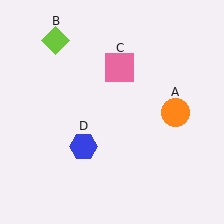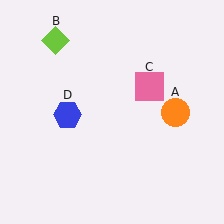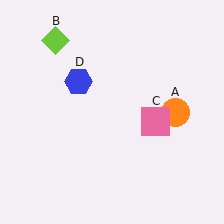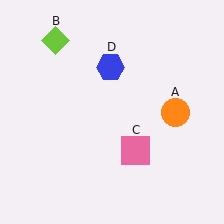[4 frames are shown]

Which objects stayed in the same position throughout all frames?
Orange circle (object A) and lime diamond (object B) remained stationary.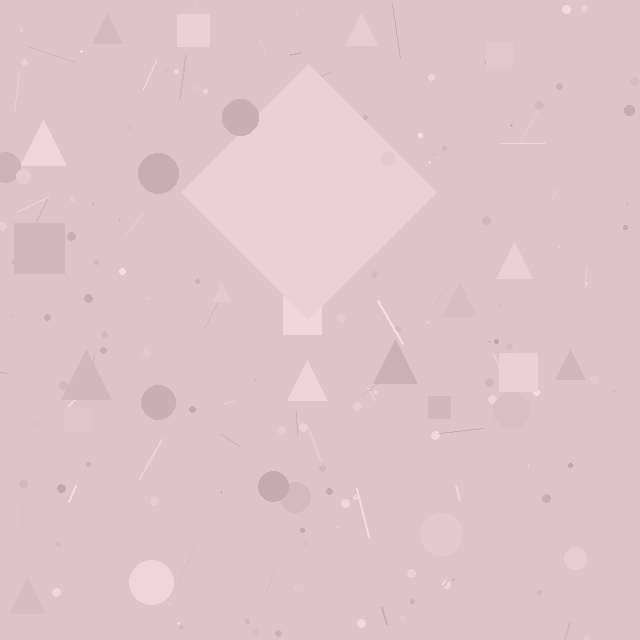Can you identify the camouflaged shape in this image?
The camouflaged shape is a diamond.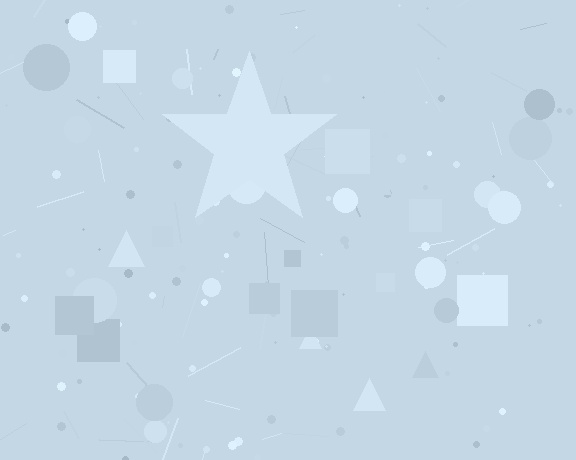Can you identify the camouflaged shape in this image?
The camouflaged shape is a star.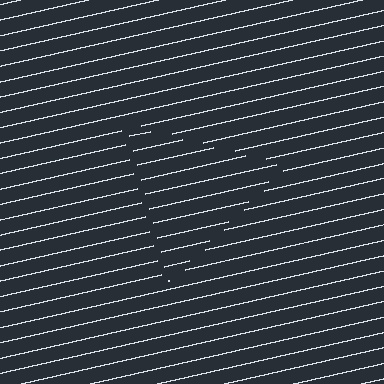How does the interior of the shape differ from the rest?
The interior of the shape contains the same grating, shifted by half a period — the contour is defined by the phase discontinuity where line-ends from the inner and outer gratings abut.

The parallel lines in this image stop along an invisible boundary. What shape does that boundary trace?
An illusory triangle. The interior of the shape contains the same grating, shifted by half a period — the contour is defined by the phase discontinuity where line-ends from the inner and outer gratings abut.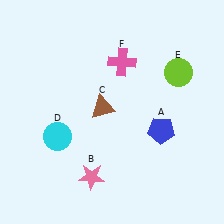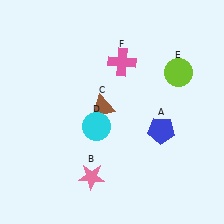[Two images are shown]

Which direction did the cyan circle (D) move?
The cyan circle (D) moved right.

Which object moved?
The cyan circle (D) moved right.